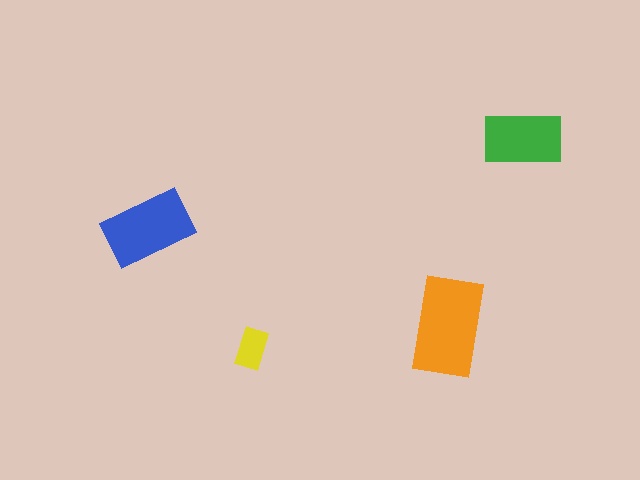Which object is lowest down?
The yellow rectangle is bottommost.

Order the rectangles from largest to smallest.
the orange one, the blue one, the green one, the yellow one.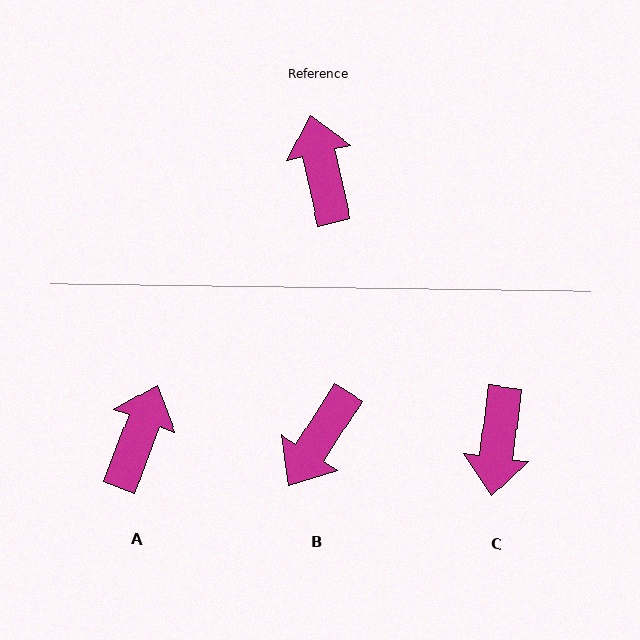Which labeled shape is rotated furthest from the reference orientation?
C, about 160 degrees away.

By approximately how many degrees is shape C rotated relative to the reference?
Approximately 160 degrees counter-clockwise.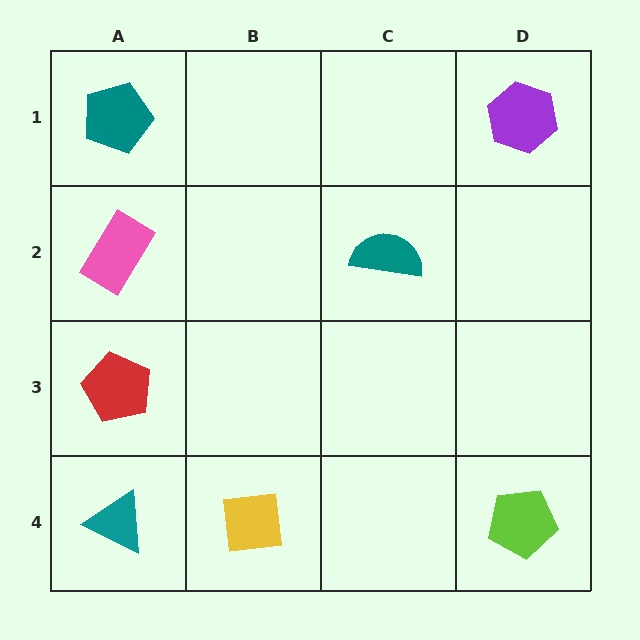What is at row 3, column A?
A red pentagon.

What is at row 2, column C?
A teal semicircle.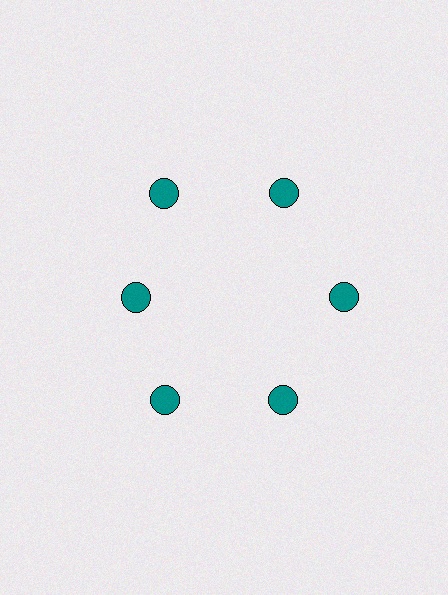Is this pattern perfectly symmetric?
No. The 6 teal circles are arranged in a ring, but one element near the 9 o'clock position is pulled inward toward the center, breaking the 6-fold rotational symmetry.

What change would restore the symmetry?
The symmetry would be restored by moving it outward, back onto the ring so that all 6 circles sit at equal angles and equal distance from the center.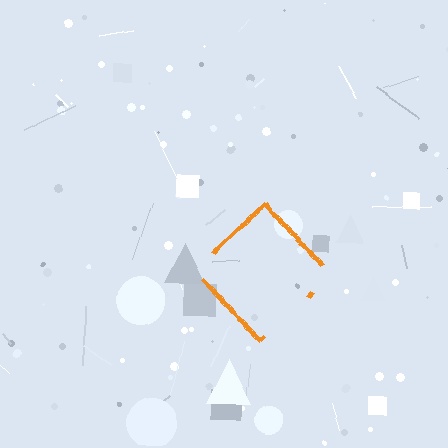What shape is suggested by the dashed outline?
The dashed outline suggests a diamond.